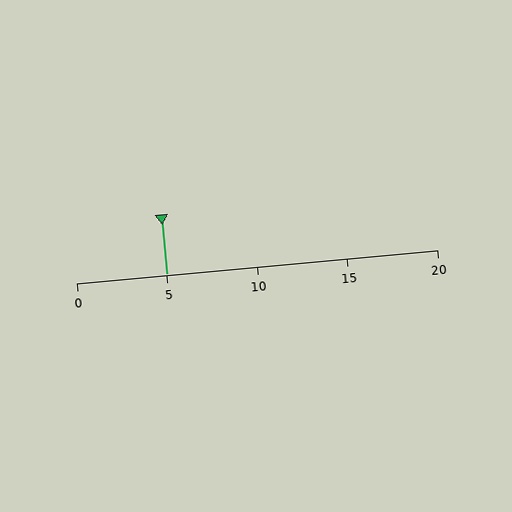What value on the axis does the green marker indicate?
The marker indicates approximately 5.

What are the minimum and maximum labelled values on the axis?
The axis runs from 0 to 20.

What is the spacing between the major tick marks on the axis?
The major ticks are spaced 5 apart.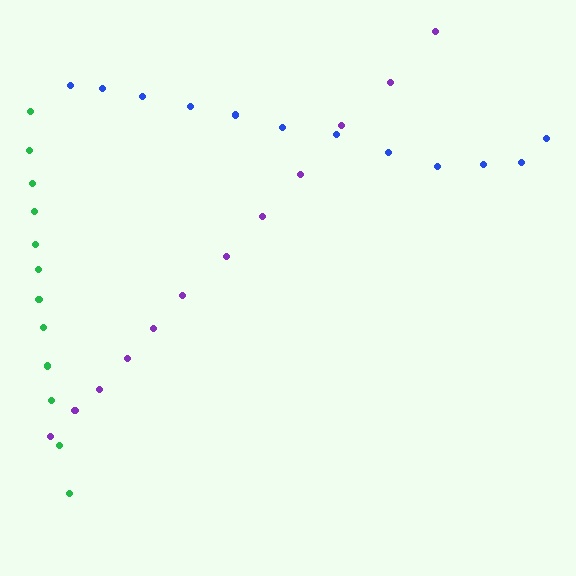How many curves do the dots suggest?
There are 3 distinct paths.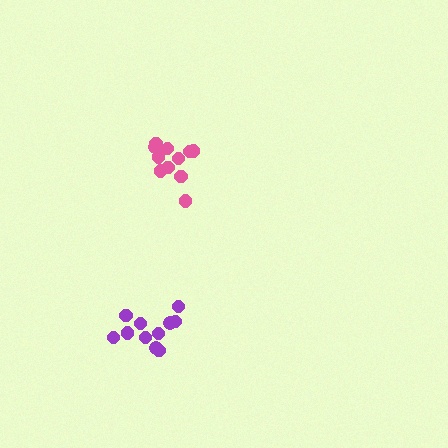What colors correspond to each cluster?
The clusters are colored: purple, pink.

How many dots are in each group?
Group 1: 11 dots, Group 2: 11 dots (22 total).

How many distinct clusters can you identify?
There are 2 distinct clusters.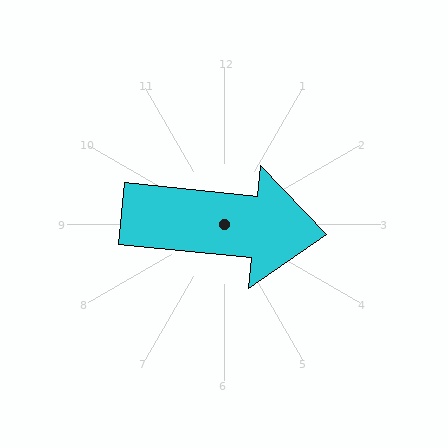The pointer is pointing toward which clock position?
Roughly 3 o'clock.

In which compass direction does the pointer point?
East.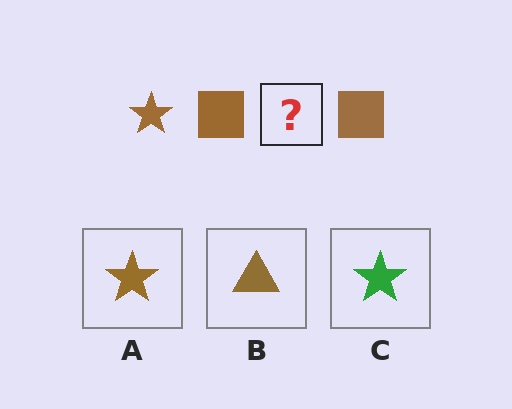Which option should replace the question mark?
Option A.